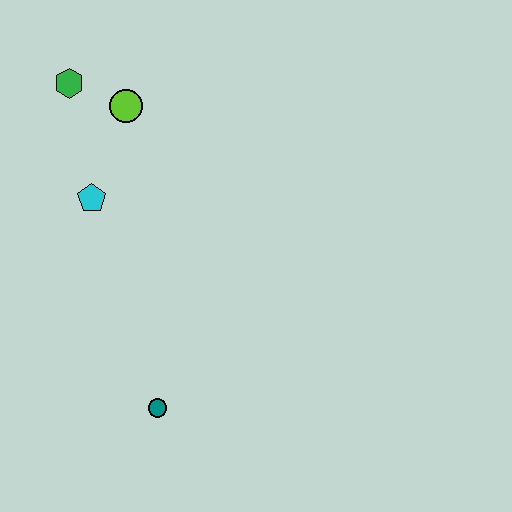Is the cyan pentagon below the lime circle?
Yes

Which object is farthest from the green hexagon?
The teal circle is farthest from the green hexagon.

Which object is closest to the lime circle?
The green hexagon is closest to the lime circle.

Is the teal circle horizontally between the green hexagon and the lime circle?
No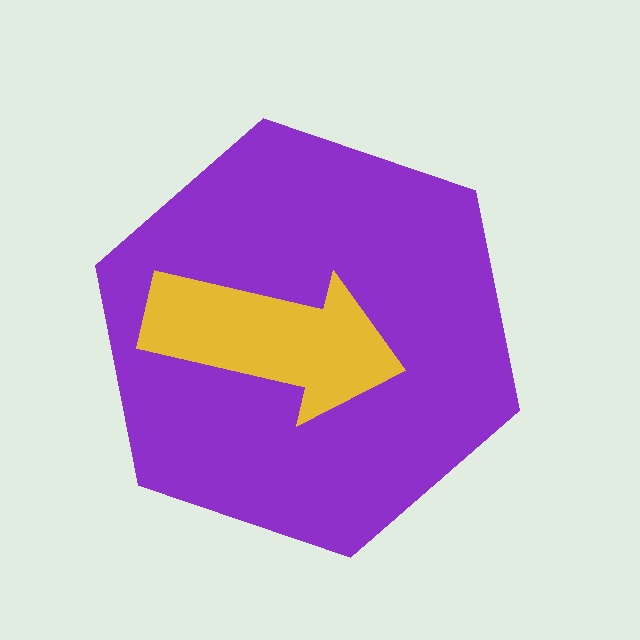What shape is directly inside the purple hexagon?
The yellow arrow.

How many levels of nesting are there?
2.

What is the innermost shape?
The yellow arrow.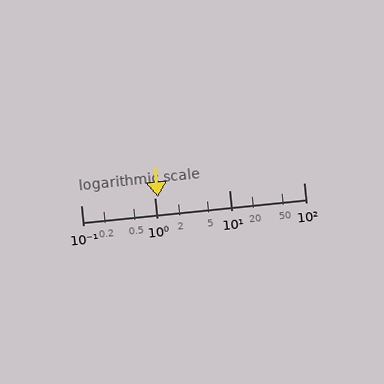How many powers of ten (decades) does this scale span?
The scale spans 3 decades, from 0.1 to 100.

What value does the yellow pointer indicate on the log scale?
The pointer indicates approximately 1.1.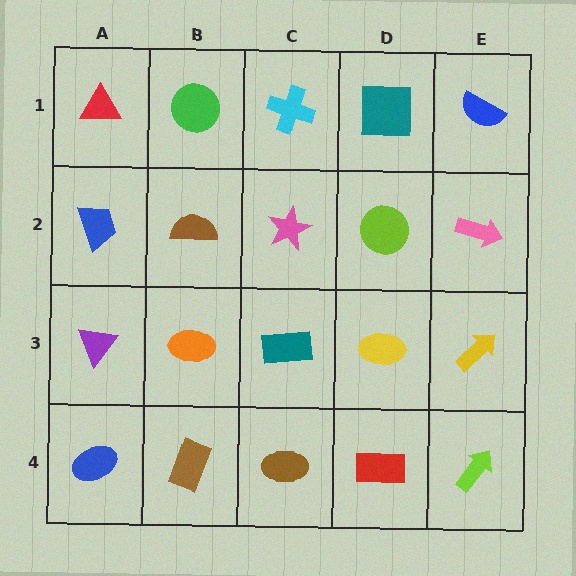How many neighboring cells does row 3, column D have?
4.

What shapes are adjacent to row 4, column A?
A purple triangle (row 3, column A), a brown rectangle (row 4, column B).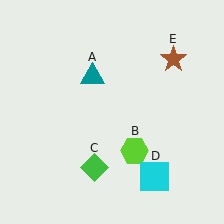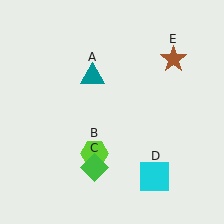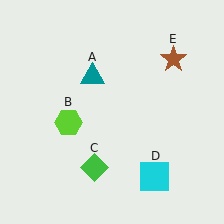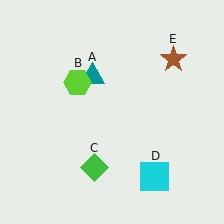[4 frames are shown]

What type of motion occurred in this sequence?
The lime hexagon (object B) rotated clockwise around the center of the scene.